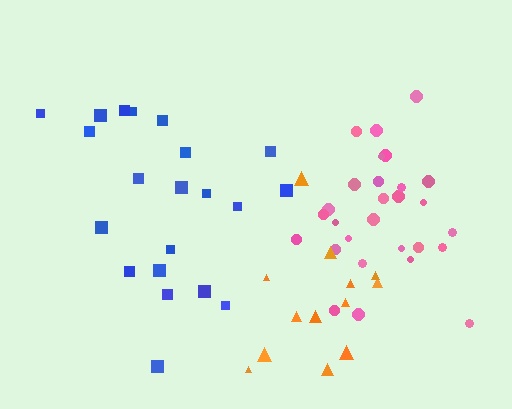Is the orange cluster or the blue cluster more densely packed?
Orange.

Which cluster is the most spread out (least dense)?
Blue.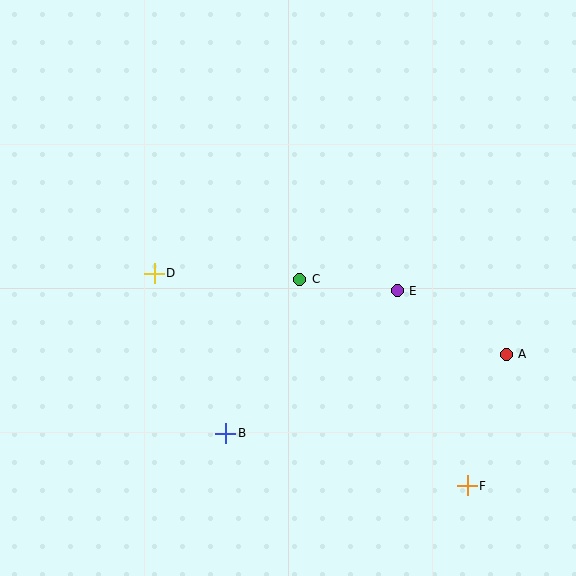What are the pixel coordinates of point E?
Point E is at (397, 291).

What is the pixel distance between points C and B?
The distance between C and B is 171 pixels.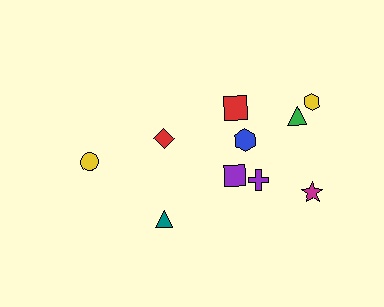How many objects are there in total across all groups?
There are 10 objects.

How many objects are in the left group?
There are 3 objects.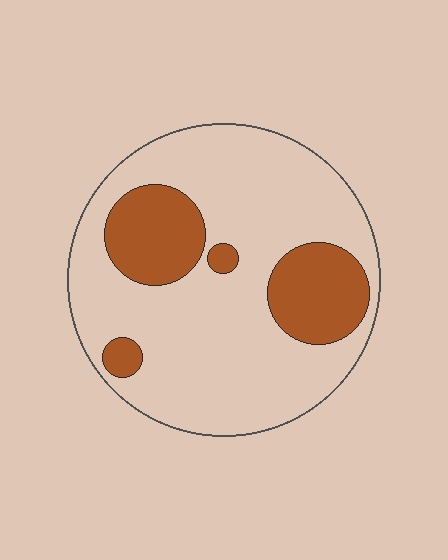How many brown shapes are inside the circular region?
4.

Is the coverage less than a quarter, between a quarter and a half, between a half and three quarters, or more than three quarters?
Less than a quarter.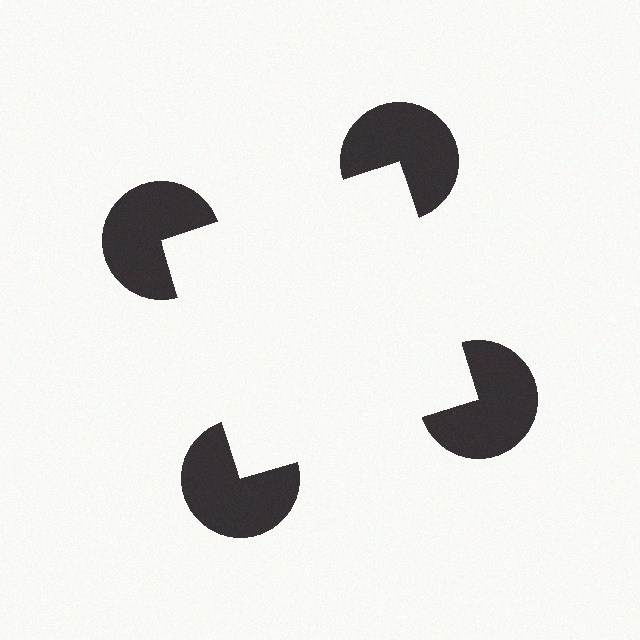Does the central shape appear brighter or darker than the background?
It typically appears slightly brighter than the background, even though no actual brightness change is drawn.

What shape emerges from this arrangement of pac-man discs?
An illusory square — its edges are inferred from the aligned wedge cuts in the pac-man discs, not physically drawn.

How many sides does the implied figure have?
4 sides.